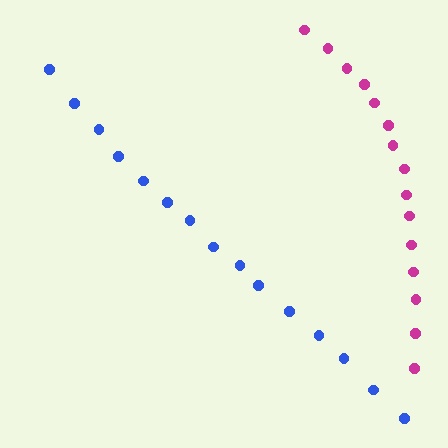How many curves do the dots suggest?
There are 2 distinct paths.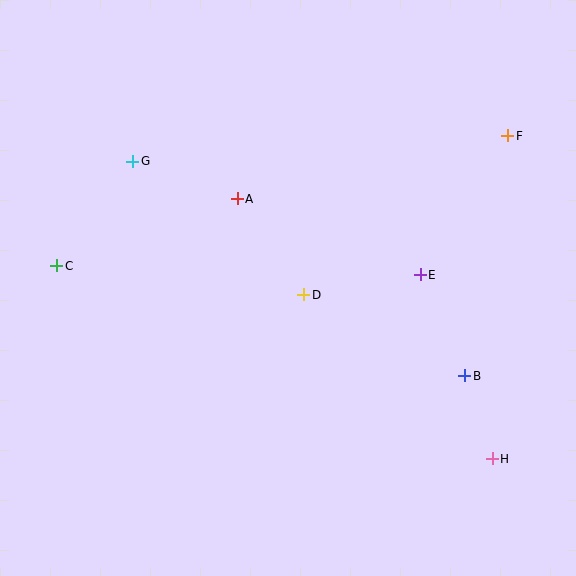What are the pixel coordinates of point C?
Point C is at (57, 266).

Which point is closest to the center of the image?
Point D at (304, 295) is closest to the center.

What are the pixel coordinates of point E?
Point E is at (420, 275).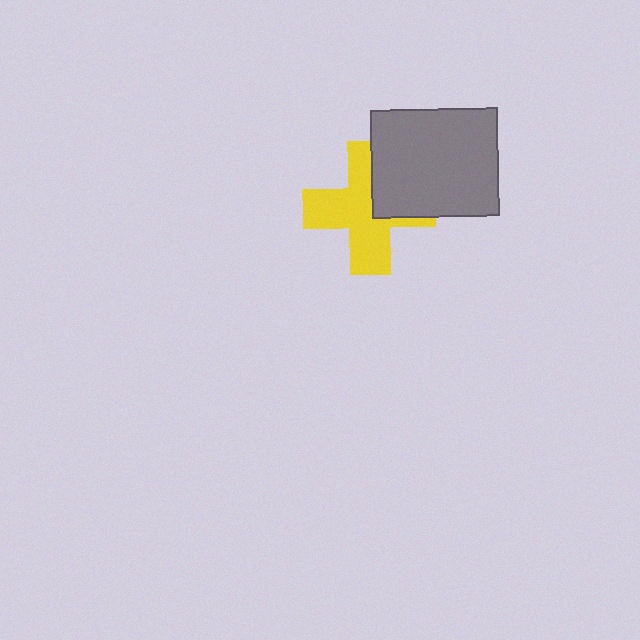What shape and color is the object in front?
The object in front is a gray rectangle.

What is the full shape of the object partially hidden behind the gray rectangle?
The partially hidden object is a yellow cross.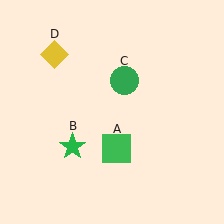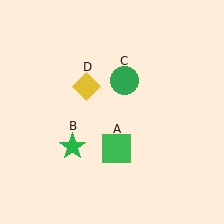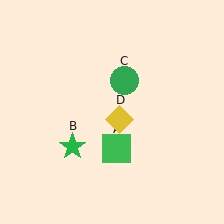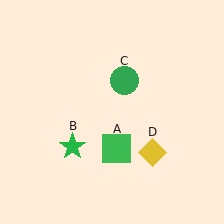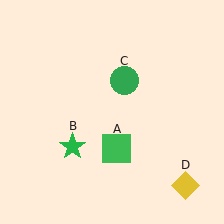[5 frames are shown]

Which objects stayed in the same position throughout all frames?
Green square (object A) and green star (object B) and green circle (object C) remained stationary.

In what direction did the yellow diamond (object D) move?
The yellow diamond (object D) moved down and to the right.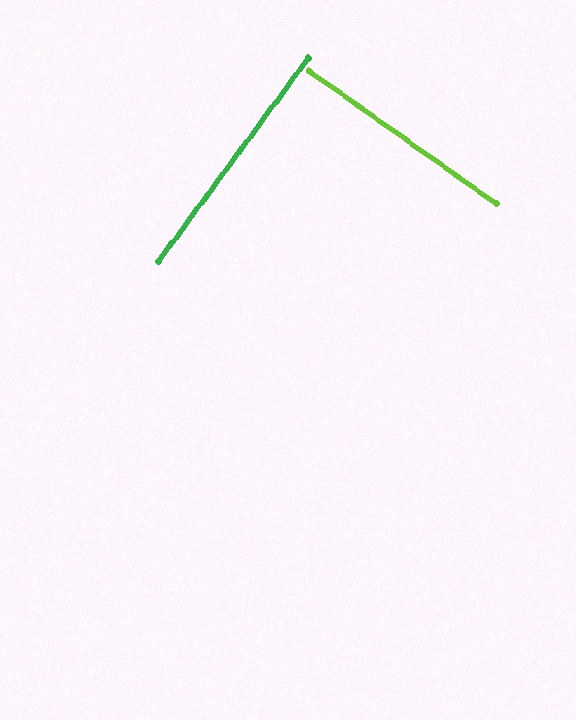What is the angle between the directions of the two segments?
Approximately 89 degrees.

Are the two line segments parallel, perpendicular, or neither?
Perpendicular — they meet at approximately 89°.